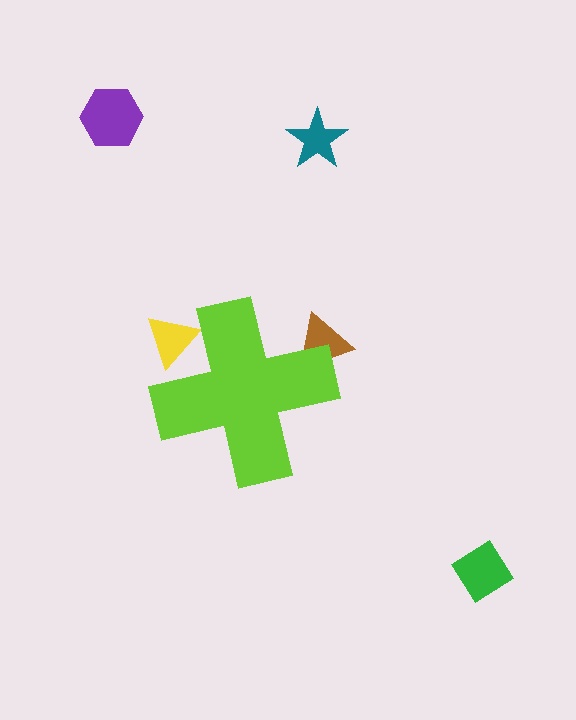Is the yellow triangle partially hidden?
Yes, the yellow triangle is partially hidden behind the lime cross.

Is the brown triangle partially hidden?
Yes, the brown triangle is partially hidden behind the lime cross.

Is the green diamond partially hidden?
No, the green diamond is fully visible.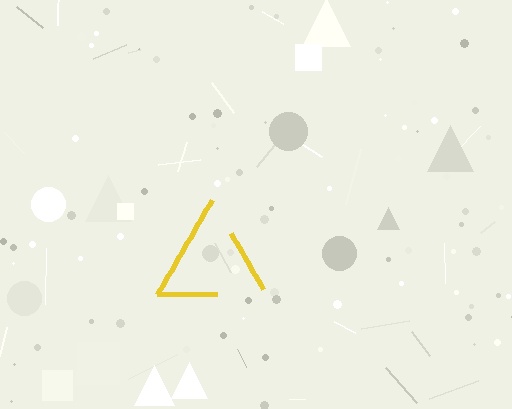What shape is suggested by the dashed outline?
The dashed outline suggests a triangle.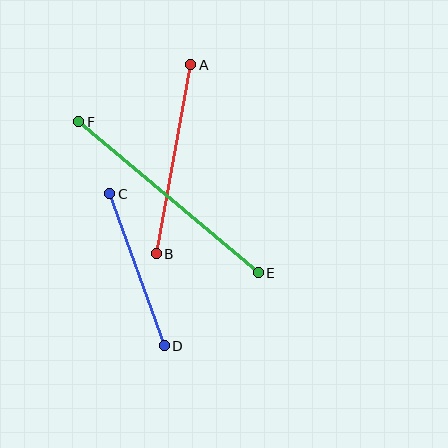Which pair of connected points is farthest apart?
Points E and F are farthest apart.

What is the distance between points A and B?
The distance is approximately 193 pixels.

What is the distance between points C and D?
The distance is approximately 161 pixels.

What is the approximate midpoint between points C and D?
The midpoint is at approximately (137, 270) pixels.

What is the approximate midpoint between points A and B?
The midpoint is at approximately (174, 159) pixels.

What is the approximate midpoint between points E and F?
The midpoint is at approximately (169, 197) pixels.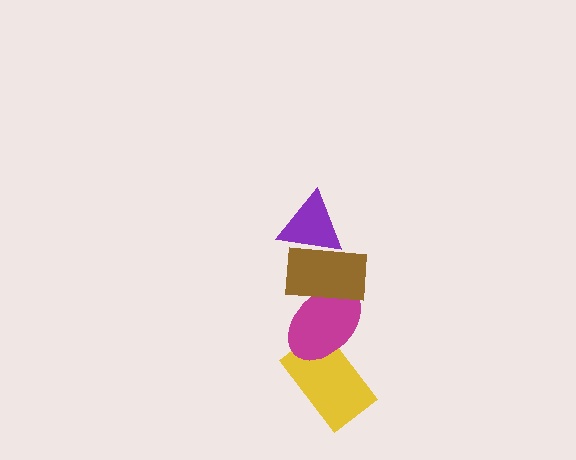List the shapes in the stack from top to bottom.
From top to bottom: the purple triangle, the brown rectangle, the magenta ellipse, the yellow rectangle.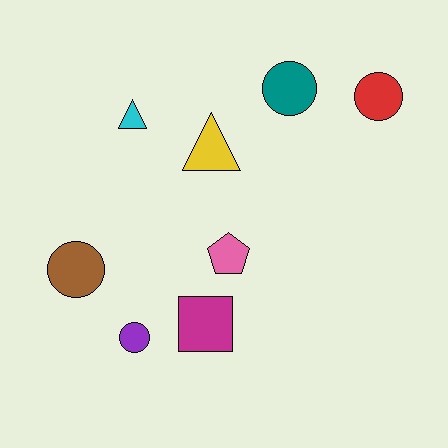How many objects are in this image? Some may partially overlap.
There are 8 objects.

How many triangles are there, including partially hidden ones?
There are 2 triangles.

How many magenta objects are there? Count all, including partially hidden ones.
There is 1 magenta object.